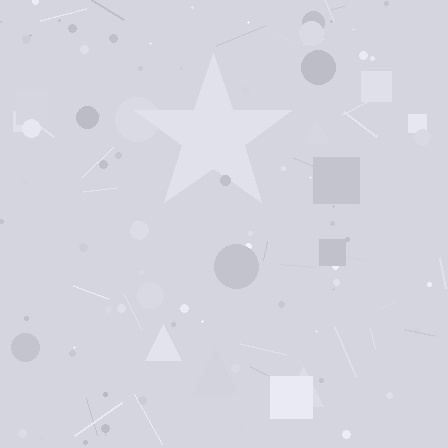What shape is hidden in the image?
A star is hidden in the image.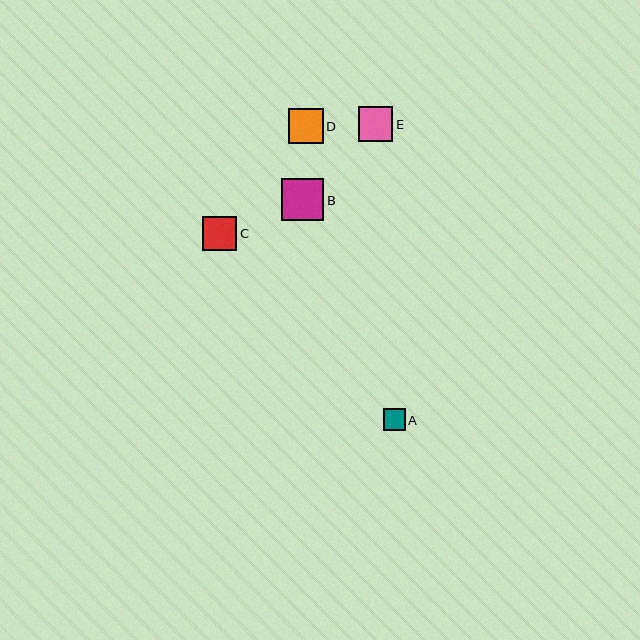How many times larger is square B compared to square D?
Square B is approximately 1.2 times the size of square D.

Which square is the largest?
Square B is the largest with a size of approximately 43 pixels.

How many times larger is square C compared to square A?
Square C is approximately 1.6 times the size of square A.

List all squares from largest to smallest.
From largest to smallest: B, D, C, E, A.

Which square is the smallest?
Square A is the smallest with a size of approximately 21 pixels.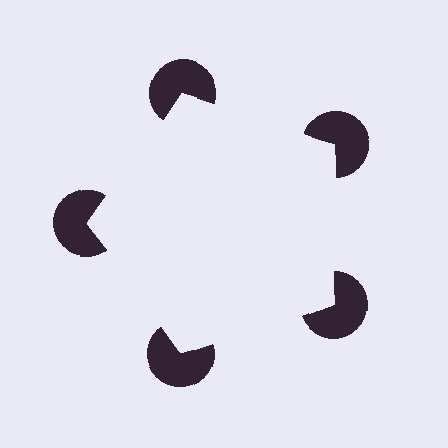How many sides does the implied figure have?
5 sides.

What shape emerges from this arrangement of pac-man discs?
An illusory pentagon — its edges are inferred from the aligned wedge cuts in the pac-man discs, not physically drawn.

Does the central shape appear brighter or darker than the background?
It typically appears slightly brighter than the background, even though no actual brightness change is drawn.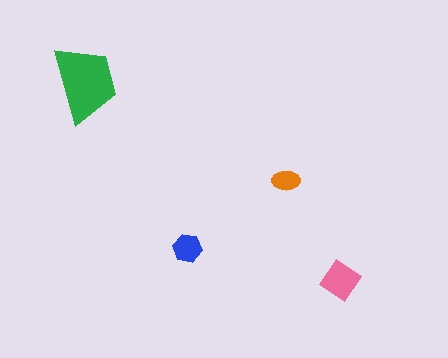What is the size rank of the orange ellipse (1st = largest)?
4th.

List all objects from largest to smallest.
The green trapezoid, the pink diamond, the blue hexagon, the orange ellipse.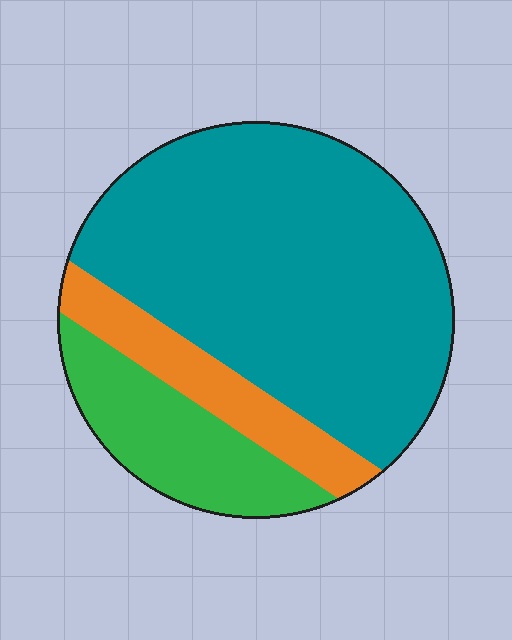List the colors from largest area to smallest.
From largest to smallest: teal, green, orange.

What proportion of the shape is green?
Green covers about 20% of the shape.